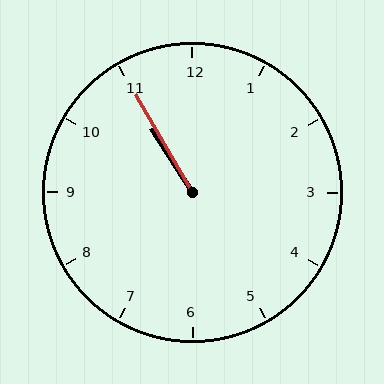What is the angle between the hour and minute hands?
Approximately 2 degrees.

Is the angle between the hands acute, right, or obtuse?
It is acute.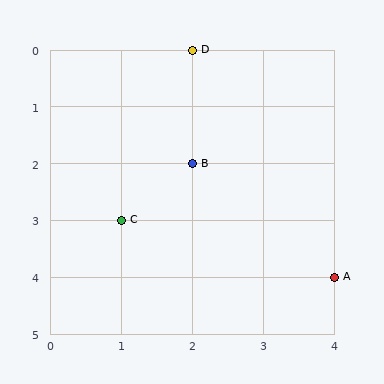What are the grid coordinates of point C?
Point C is at grid coordinates (1, 3).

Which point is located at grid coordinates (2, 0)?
Point D is at (2, 0).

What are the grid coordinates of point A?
Point A is at grid coordinates (4, 4).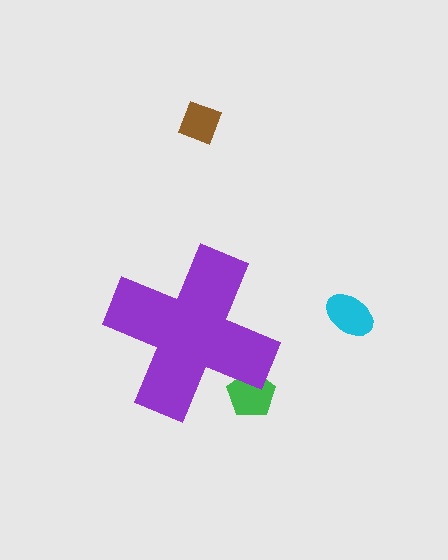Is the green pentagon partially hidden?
Yes, the green pentagon is partially hidden behind the purple cross.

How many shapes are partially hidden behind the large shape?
1 shape is partially hidden.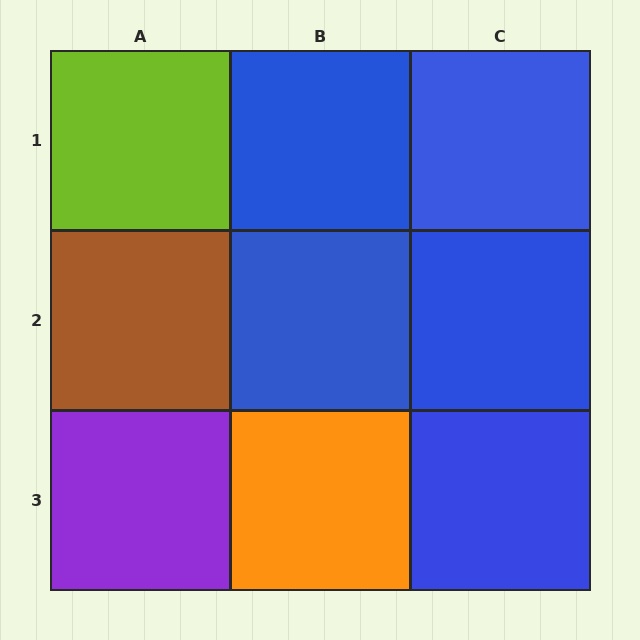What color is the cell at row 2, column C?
Blue.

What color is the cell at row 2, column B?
Blue.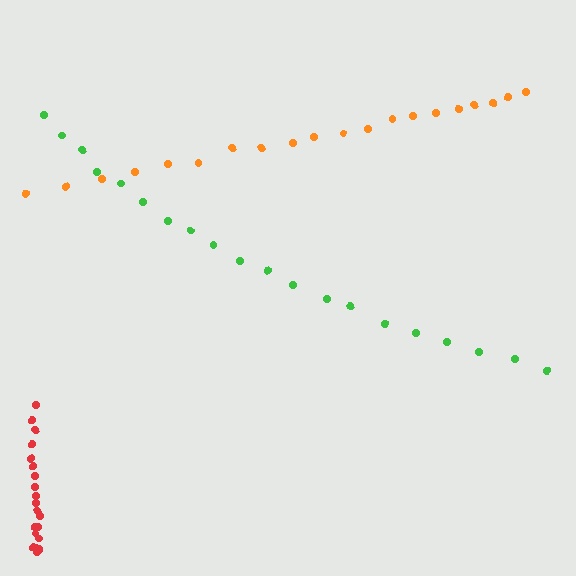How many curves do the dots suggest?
There are 3 distinct paths.